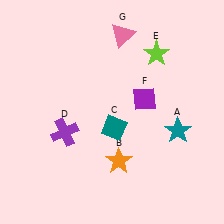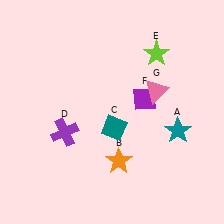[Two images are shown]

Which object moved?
The pink triangle (G) moved down.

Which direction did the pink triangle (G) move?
The pink triangle (G) moved down.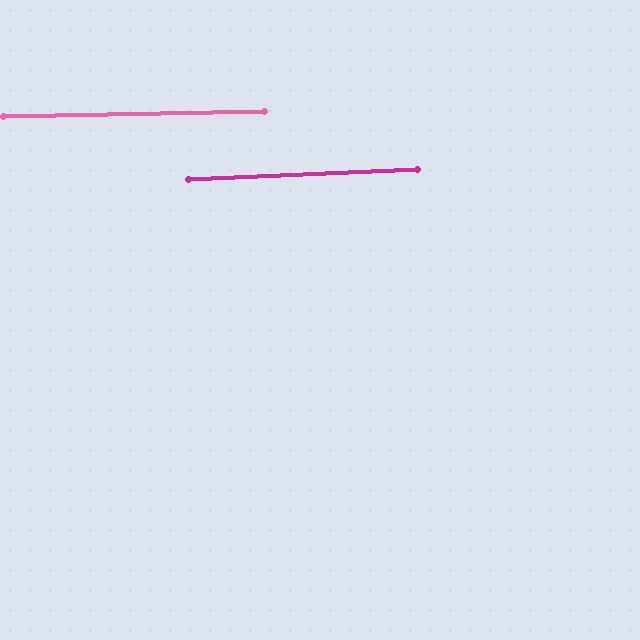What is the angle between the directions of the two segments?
Approximately 1 degree.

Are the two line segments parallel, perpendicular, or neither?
Parallel — their directions differ by only 1.4°.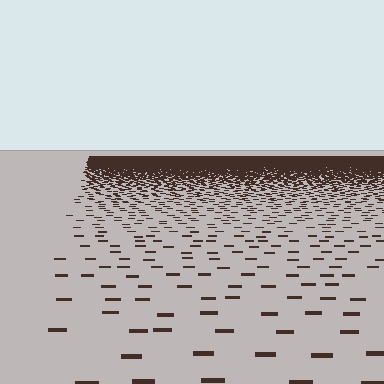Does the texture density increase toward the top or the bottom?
Density increases toward the top.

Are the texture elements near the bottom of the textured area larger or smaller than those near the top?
Larger. Near the bottom, elements are closer to the viewer and appear at a bigger on-screen size.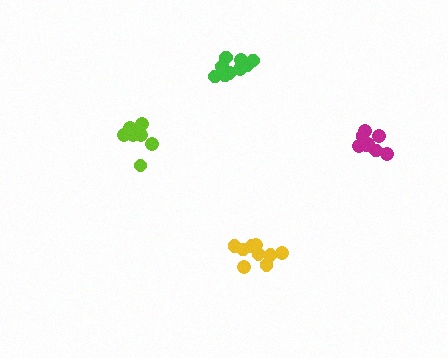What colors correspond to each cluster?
The clusters are colored: magenta, yellow, lime, green.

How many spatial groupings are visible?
There are 4 spatial groupings.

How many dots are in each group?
Group 1: 9 dots, Group 2: 9 dots, Group 3: 7 dots, Group 4: 9 dots (34 total).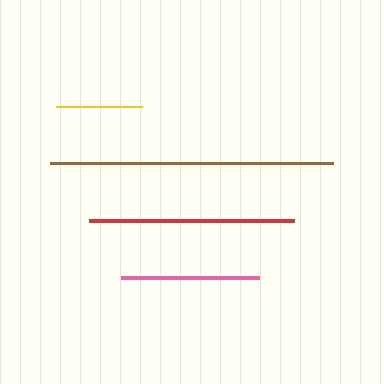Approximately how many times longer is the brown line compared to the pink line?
The brown line is approximately 2.1 times the length of the pink line.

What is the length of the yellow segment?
The yellow segment is approximately 85 pixels long.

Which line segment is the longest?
The brown line is the longest at approximately 284 pixels.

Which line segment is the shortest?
The yellow line is the shortest at approximately 85 pixels.